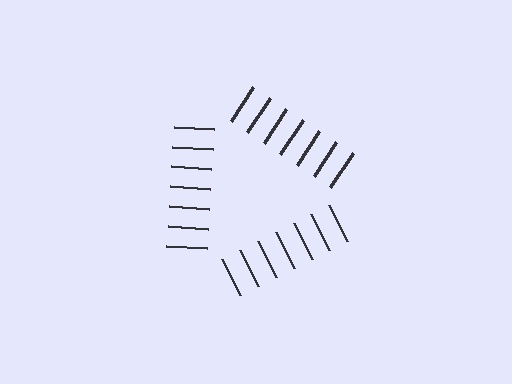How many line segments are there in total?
21 — 7 along each of the 3 edges.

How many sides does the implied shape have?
3 sides — the line-ends trace a triangle.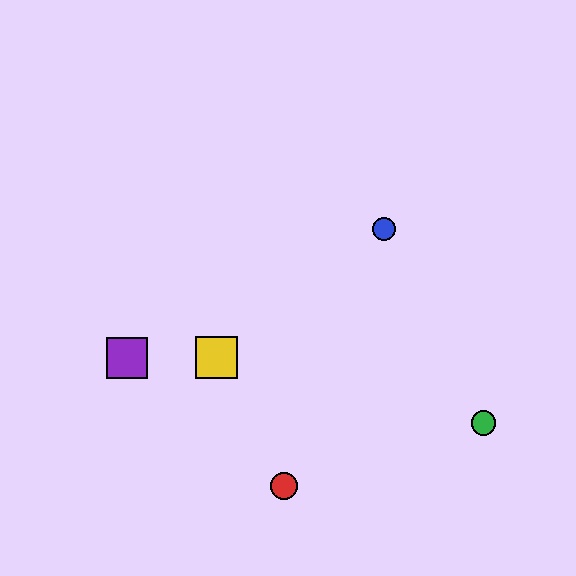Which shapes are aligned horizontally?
The yellow square, the purple square are aligned horizontally.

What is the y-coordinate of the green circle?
The green circle is at y≈423.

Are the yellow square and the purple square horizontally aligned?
Yes, both are at y≈358.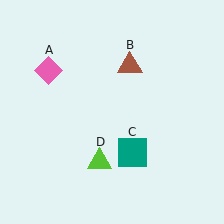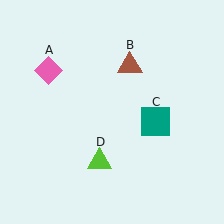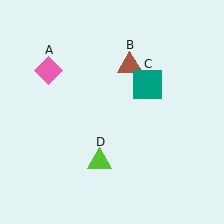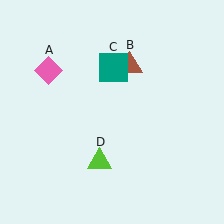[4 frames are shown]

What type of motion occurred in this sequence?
The teal square (object C) rotated counterclockwise around the center of the scene.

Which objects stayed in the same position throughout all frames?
Pink diamond (object A) and brown triangle (object B) and lime triangle (object D) remained stationary.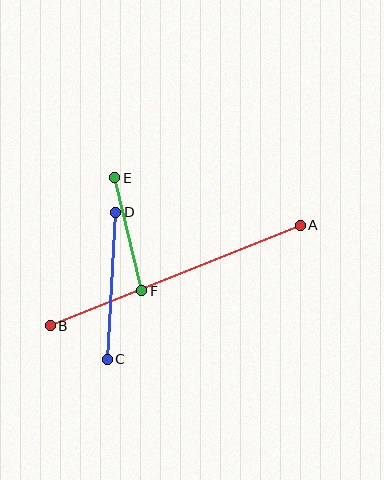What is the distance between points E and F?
The distance is approximately 116 pixels.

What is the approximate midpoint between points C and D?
The midpoint is at approximately (111, 286) pixels.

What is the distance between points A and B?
The distance is approximately 269 pixels.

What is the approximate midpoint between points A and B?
The midpoint is at approximately (175, 275) pixels.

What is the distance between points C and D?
The distance is approximately 147 pixels.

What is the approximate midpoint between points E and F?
The midpoint is at approximately (128, 234) pixels.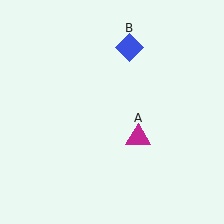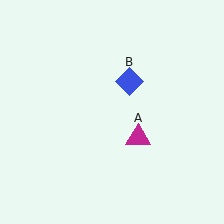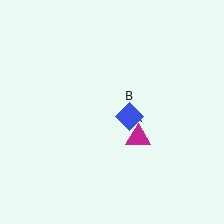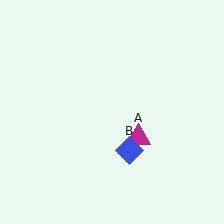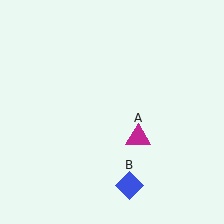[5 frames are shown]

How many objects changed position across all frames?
1 object changed position: blue diamond (object B).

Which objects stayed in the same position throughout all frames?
Magenta triangle (object A) remained stationary.